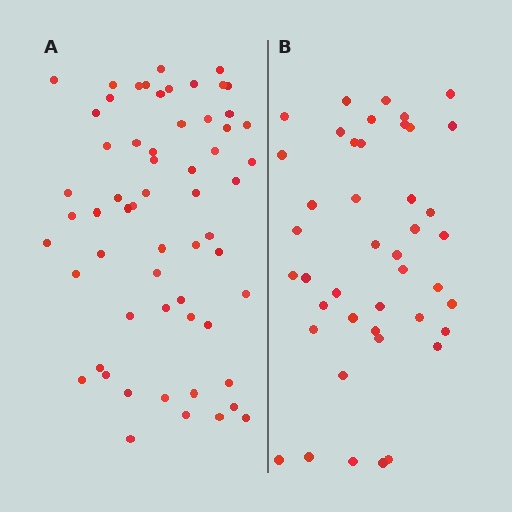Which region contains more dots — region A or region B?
Region A (the left region) has more dots.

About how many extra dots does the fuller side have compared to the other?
Region A has approximately 15 more dots than region B.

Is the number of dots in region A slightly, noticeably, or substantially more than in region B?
Region A has noticeably more, but not dramatically so. The ratio is roughly 1.4 to 1.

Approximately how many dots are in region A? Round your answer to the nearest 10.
About 60 dots.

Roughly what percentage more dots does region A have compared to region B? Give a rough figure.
About 40% more.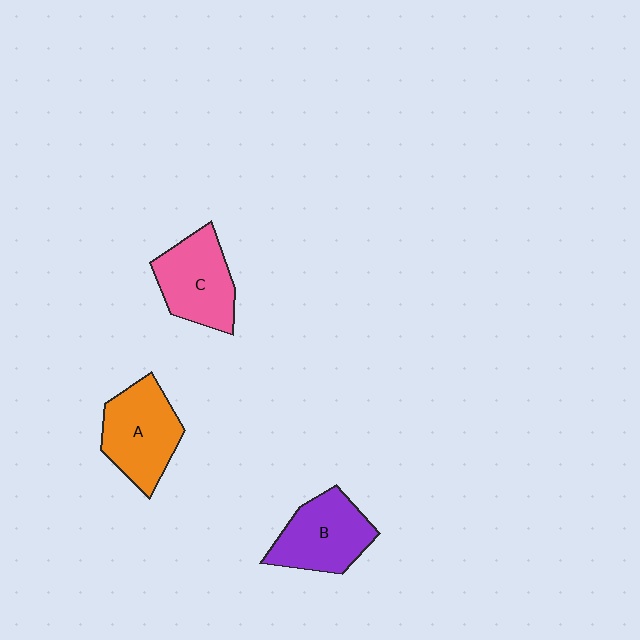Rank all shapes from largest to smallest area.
From largest to smallest: A (orange), B (purple), C (pink).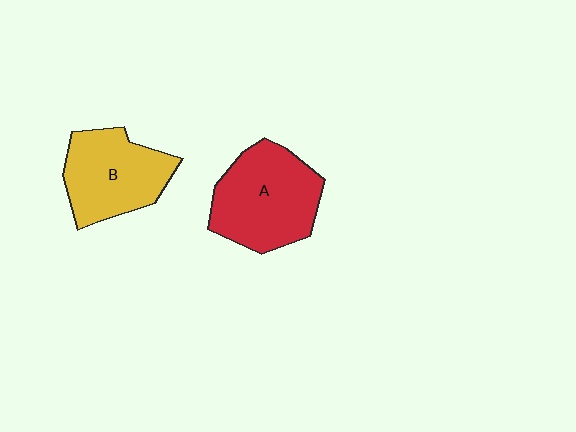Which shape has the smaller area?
Shape B (yellow).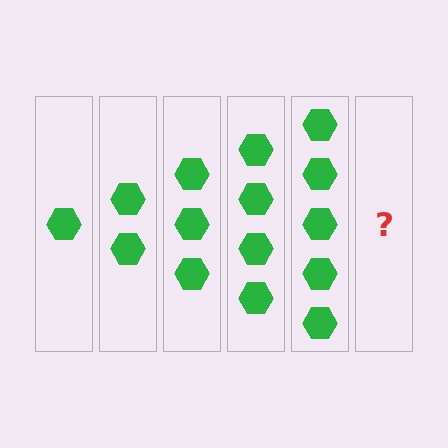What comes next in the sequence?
The next element should be 6 hexagons.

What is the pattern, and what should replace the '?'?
The pattern is that each step adds one more hexagon. The '?' should be 6 hexagons.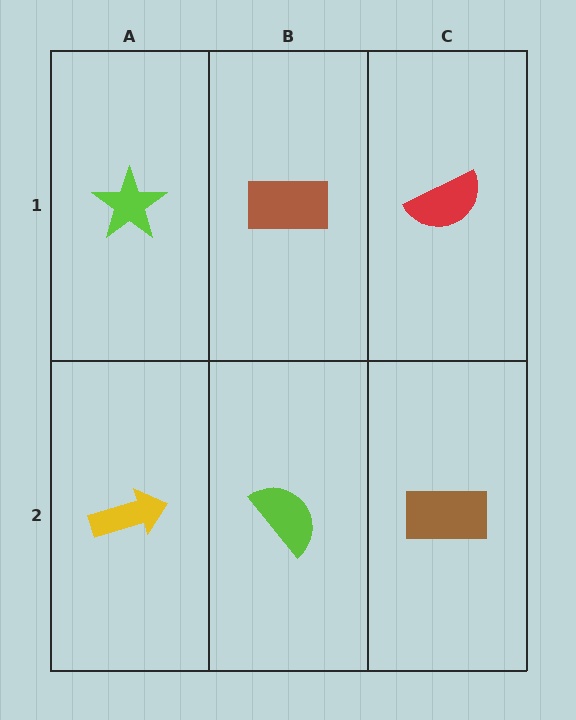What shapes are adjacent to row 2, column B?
A brown rectangle (row 1, column B), a yellow arrow (row 2, column A), a brown rectangle (row 2, column C).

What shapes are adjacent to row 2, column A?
A lime star (row 1, column A), a lime semicircle (row 2, column B).